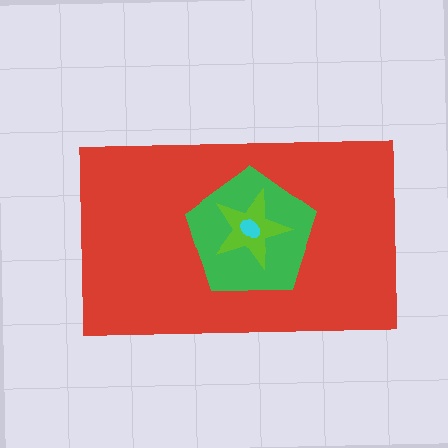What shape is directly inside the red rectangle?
The green pentagon.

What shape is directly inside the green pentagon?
The lime star.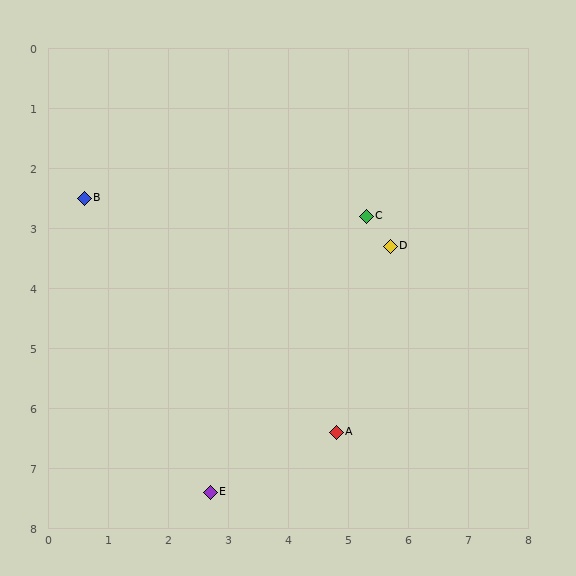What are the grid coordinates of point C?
Point C is at approximately (5.3, 2.8).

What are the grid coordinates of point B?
Point B is at approximately (0.6, 2.5).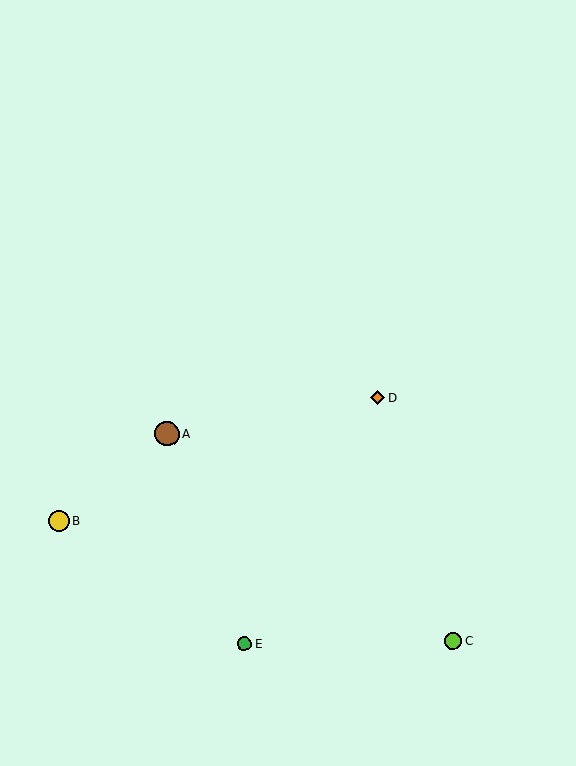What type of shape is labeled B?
Shape B is a yellow circle.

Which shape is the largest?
The brown circle (labeled A) is the largest.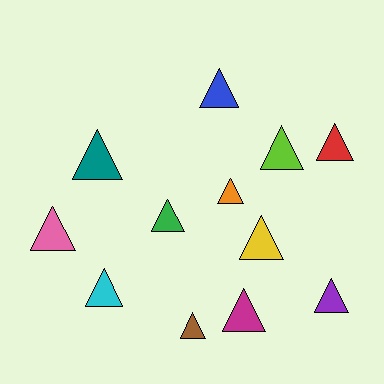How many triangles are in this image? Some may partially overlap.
There are 12 triangles.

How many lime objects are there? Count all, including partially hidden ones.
There is 1 lime object.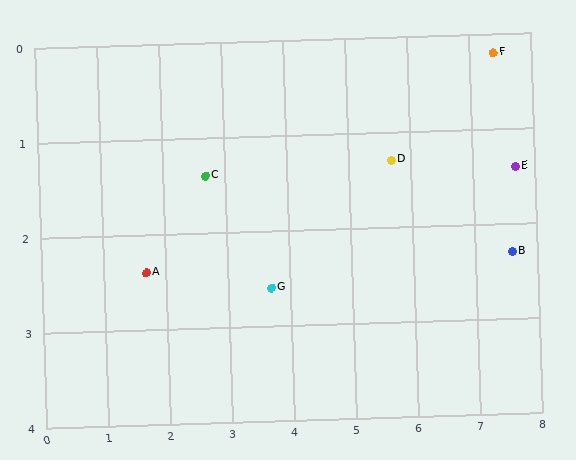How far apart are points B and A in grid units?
Points B and A are about 5.9 grid units apart.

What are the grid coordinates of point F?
Point F is at approximately (7.4, 0.2).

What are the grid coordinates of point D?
Point D is at approximately (5.7, 1.3).